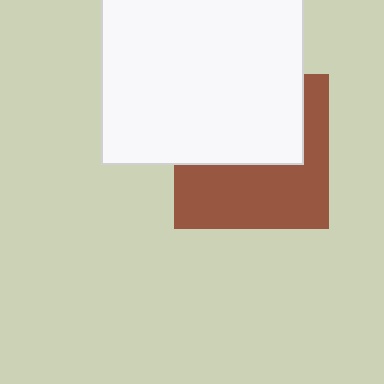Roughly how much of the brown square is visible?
About half of it is visible (roughly 51%).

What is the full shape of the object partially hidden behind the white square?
The partially hidden object is a brown square.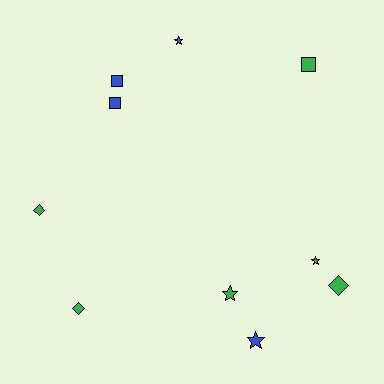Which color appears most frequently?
Green, with 6 objects.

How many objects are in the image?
There are 10 objects.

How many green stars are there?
There are 2 green stars.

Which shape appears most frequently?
Star, with 4 objects.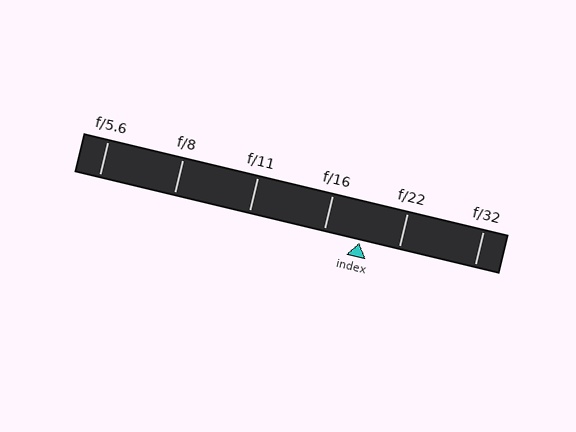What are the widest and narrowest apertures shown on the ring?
The widest aperture shown is f/5.6 and the narrowest is f/32.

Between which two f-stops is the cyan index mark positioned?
The index mark is between f/16 and f/22.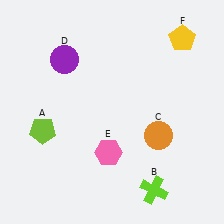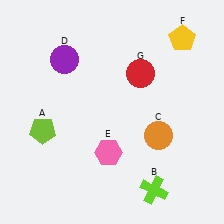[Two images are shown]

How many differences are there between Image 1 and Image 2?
There is 1 difference between the two images.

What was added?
A red circle (G) was added in Image 2.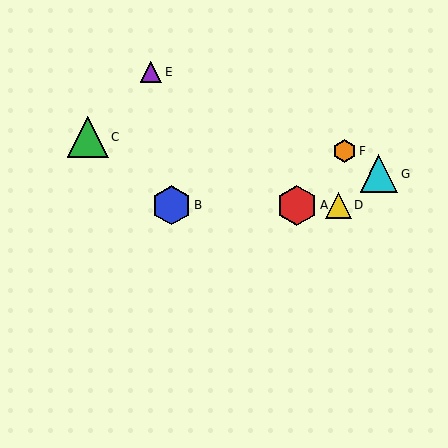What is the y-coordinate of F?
Object F is at y≈151.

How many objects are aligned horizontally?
3 objects (A, B, D) are aligned horizontally.